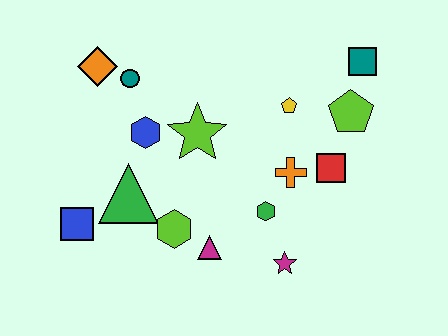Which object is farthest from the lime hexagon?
The teal square is farthest from the lime hexagon.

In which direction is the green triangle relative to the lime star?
The green triangle is to the left of the lime star.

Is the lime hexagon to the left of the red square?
Yes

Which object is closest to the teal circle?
The orange diamond is closest to the teal circle.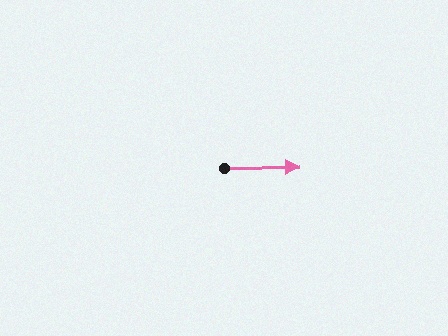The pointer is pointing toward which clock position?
Roughly 3 o'clock.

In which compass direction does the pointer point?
East.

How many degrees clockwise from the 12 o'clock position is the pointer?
Approximately 89 degrees.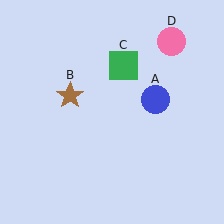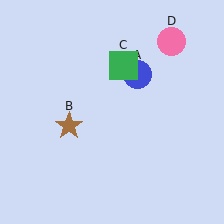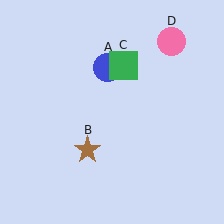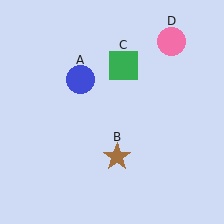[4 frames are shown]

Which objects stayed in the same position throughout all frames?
Green square (object C) and pink circle (object D) remained stationary.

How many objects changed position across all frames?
2 objects changed position: blue circle (object A), brown star (object B).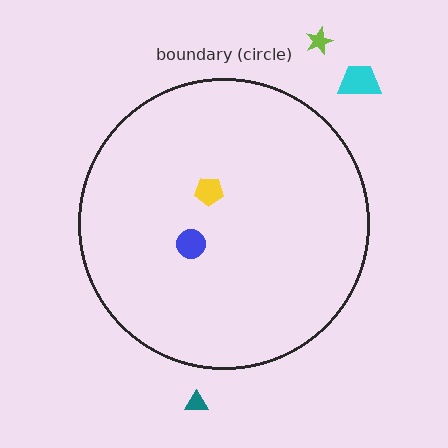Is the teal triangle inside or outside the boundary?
Outside.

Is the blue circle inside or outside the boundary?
Inside.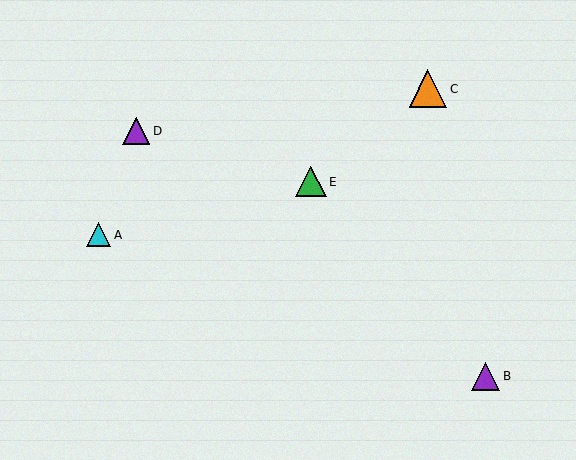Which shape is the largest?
The orange triangle (labeled C) is the largest.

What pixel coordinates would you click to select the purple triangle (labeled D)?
Click at (136, 131) to select the purple triangle D.